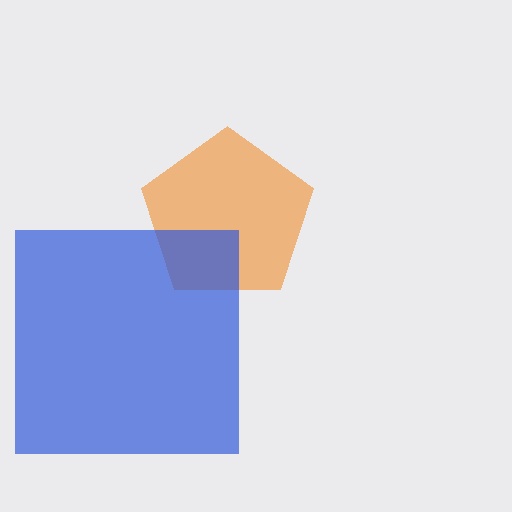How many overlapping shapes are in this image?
There are 2 overlapping shapes in the image.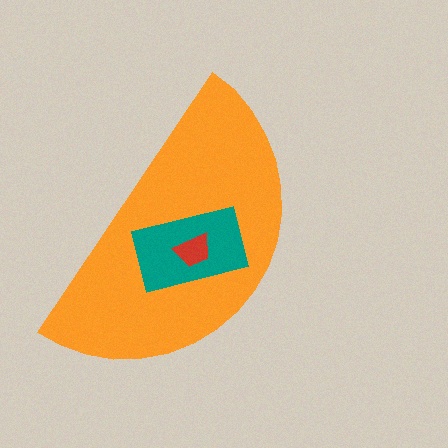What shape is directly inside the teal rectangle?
The red trapezoid.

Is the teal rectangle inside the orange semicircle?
Yes.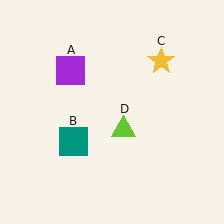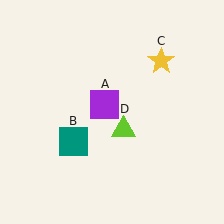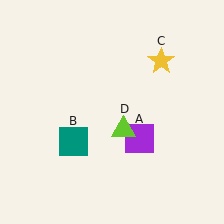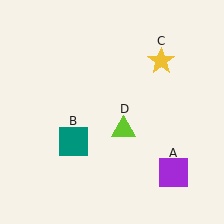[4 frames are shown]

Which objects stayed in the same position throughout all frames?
Teal square (object B) and yellow star (object C) and lime triangle (object D) remained stationary.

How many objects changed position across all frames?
1 object changed position: purple square (object A).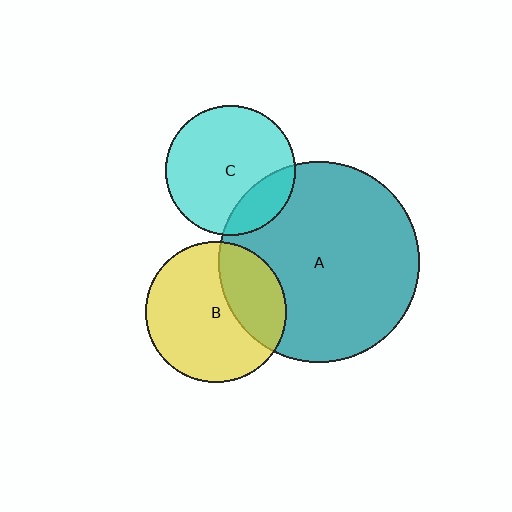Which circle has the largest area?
Circle A (teal).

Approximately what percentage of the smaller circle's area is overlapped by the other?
Approximately 20%.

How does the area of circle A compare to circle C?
Approximately 2.4 times.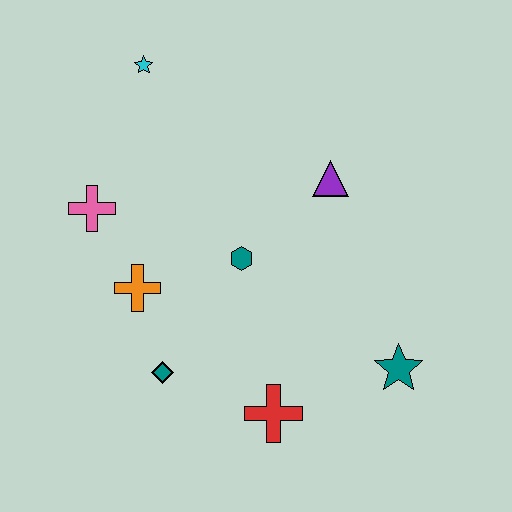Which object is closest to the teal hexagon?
The orange cross is closest to the teal hexagon.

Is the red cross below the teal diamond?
Yes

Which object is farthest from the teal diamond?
The cyan star is farthest from the teal diamond.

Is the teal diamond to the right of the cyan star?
Yes